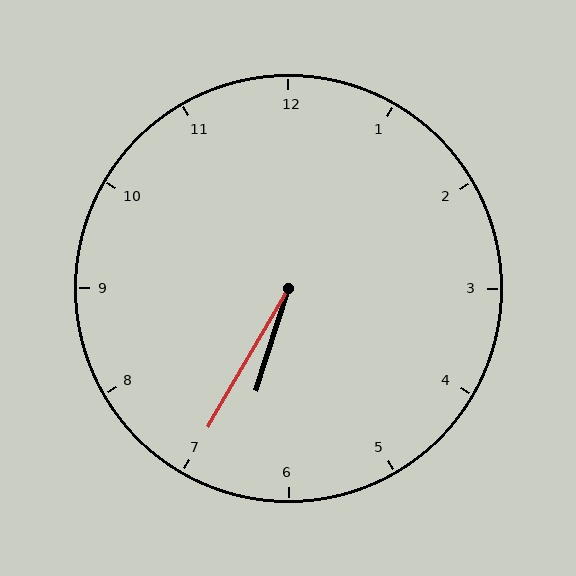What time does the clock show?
6:35.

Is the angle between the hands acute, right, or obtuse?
It is acute.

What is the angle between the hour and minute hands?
Approximately 12 degrees.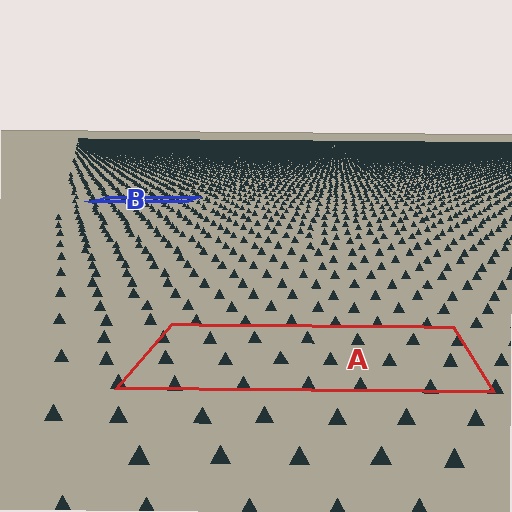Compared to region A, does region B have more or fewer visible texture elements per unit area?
Region B has more texture elements per unit area — they are packed more densely because it is farther away.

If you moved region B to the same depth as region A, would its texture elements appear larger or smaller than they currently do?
They would appear larger. At a closer depth, the same texture elements are projected at a bigger on-screen size.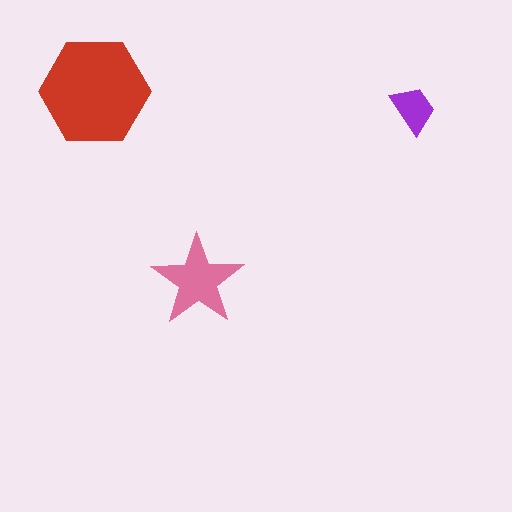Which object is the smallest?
The purple trapezoid.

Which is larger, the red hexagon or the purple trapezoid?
The red hexagon.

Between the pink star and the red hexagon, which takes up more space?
The red hexagon.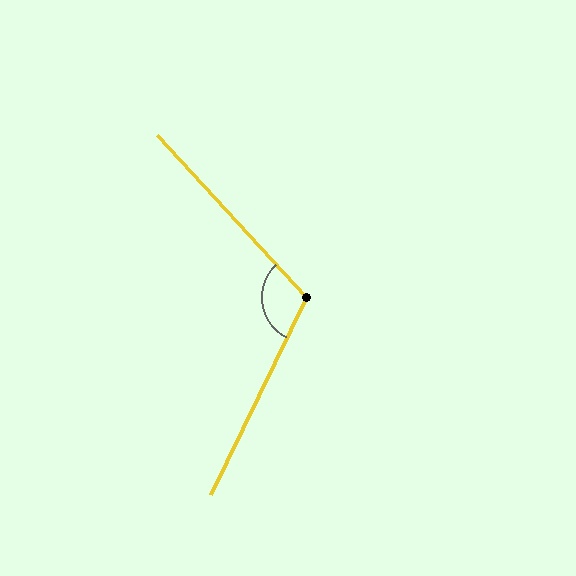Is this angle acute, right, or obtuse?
It is obtuse.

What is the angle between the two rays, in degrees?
Approximately 112 degrees.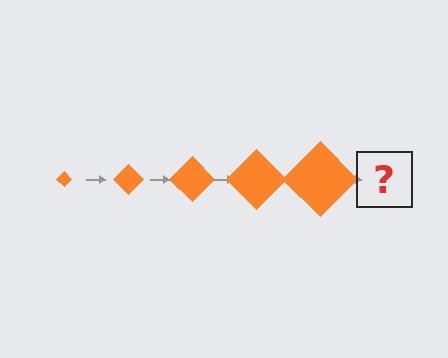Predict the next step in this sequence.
The next step is an orange diamond, larger than the previous one.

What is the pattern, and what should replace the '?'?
The pattern is that the diamond gets progressively larger each step. The '?' should be an orange diamond, larger than the previous one.